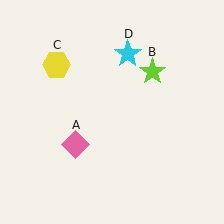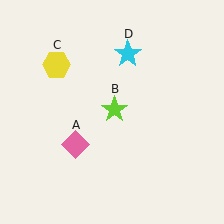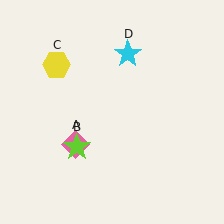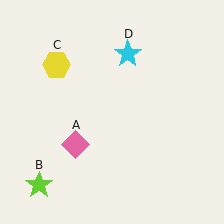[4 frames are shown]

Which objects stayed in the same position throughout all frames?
Pink diamond (object A) and yellow hexagon (object C) and cyan star (object D) remained stationary.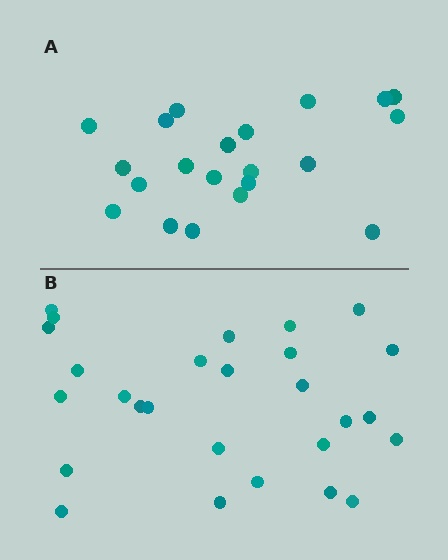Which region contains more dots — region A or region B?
Region B (the bottom region) has more dots.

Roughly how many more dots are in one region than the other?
Region B has about 6 more dots than region A.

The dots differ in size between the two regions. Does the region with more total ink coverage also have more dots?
No. Region A has more total ink coverage because its dots are larger, but region B actually contains more individual dots. Total area can be misleading — the number of items is what matters here.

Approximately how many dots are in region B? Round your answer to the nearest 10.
About 30 dots. (The exact count is 27, which rounds to 30.)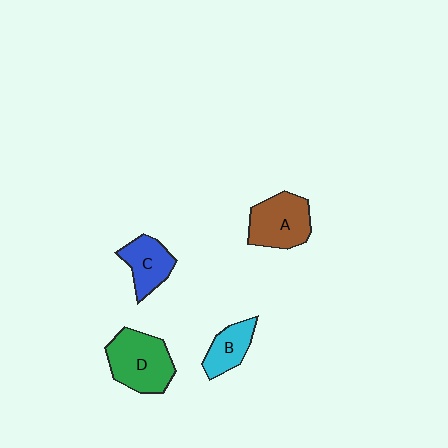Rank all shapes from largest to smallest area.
From largest to smallest: D (green), A (brown), C (blue), B (cyan).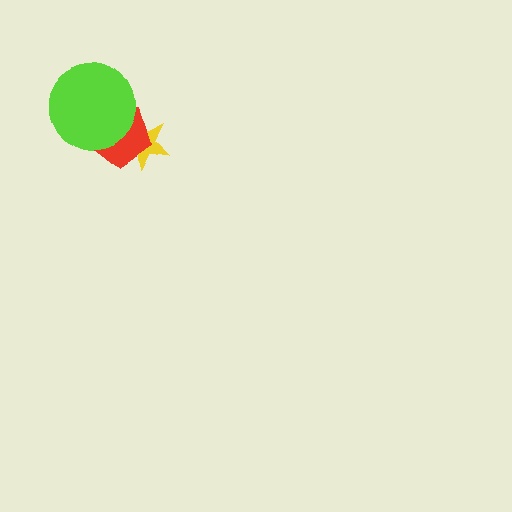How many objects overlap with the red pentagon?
2 objects overlap with the red pentagon.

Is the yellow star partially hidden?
Yes, it is partially covered by another shape.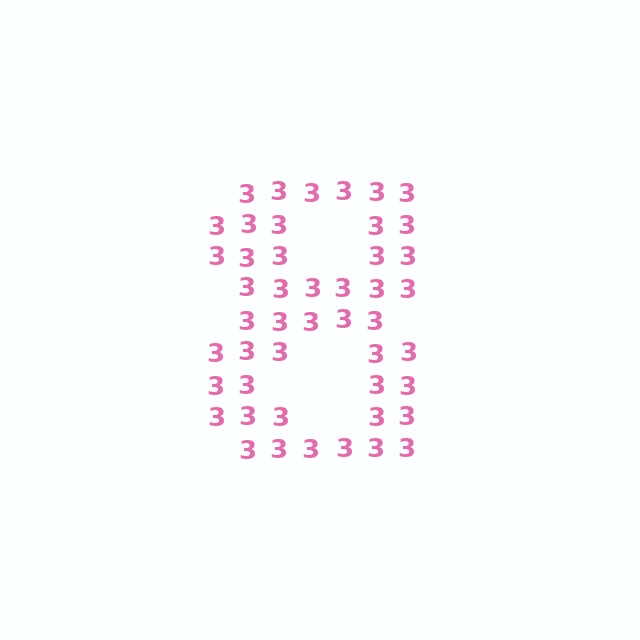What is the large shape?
The large shape is the digit 8.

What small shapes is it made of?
It is made of small digit 3's.